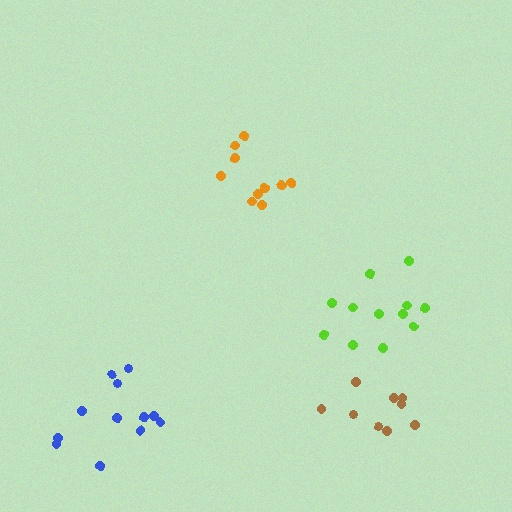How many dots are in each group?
Group 1: 10 dots, Group 2: 9 dots, Group 3: 12 dots, Group 4: 12 dots (43 total).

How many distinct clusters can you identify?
There are 4 distinct clusters.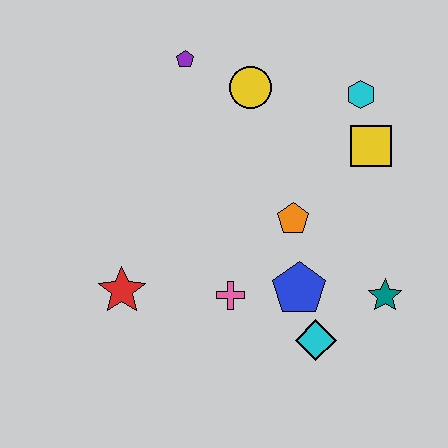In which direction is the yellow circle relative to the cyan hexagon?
The yellow circle is to the left of the cyan hexagon.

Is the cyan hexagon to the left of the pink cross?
No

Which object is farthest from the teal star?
The purple pentagon is farthest from the teal star.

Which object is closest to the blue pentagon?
The cyan diamond is closest to the blue pentagon.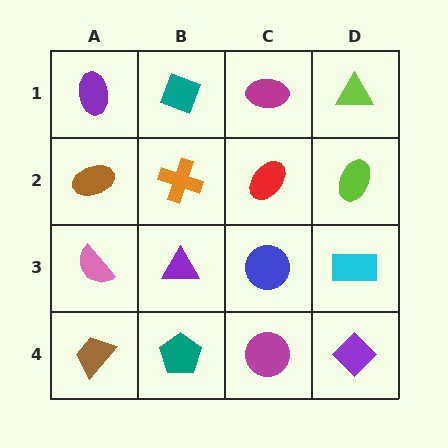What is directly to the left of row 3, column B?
A pink semicircle.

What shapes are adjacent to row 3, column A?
A brown ellipse (row 2, column A), a brown trapezoid (row 4, column A), a purple triangle (row 3, column B).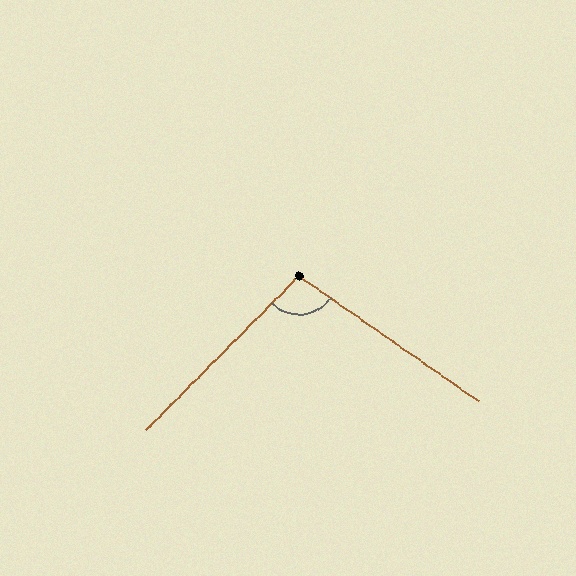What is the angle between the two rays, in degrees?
Approximately 100 degrees.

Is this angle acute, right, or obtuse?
It is obtuse.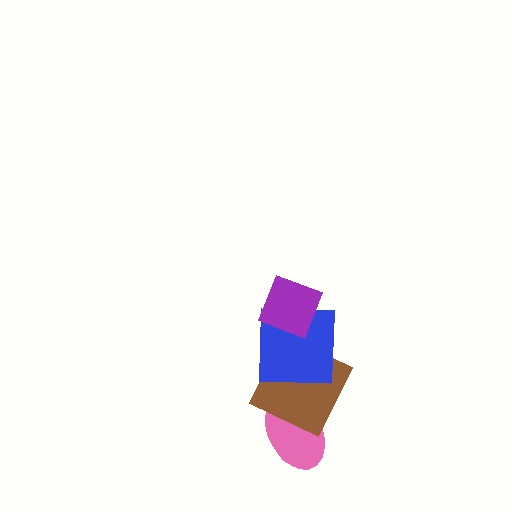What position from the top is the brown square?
The brown square is 3rd from the top.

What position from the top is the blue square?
The blue square is 2nd from the top.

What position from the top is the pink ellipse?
The pink ellipse is 4th from the top.